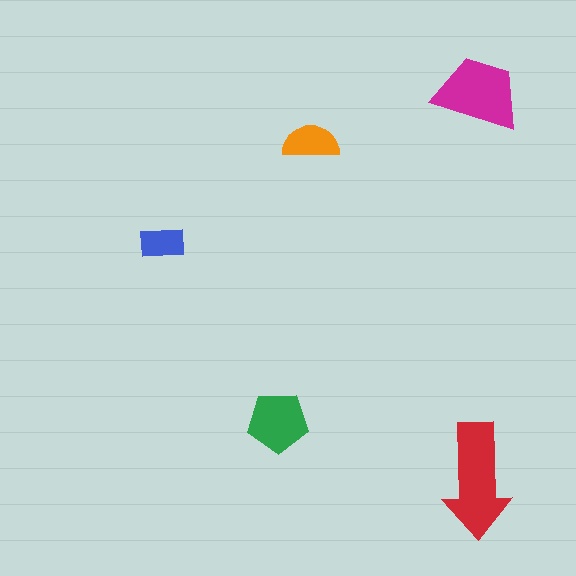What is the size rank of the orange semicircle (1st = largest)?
4th.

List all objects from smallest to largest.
The blue rectangle, the orange semicircle, the green pentagon, the magenta trapezoid, the red arrow.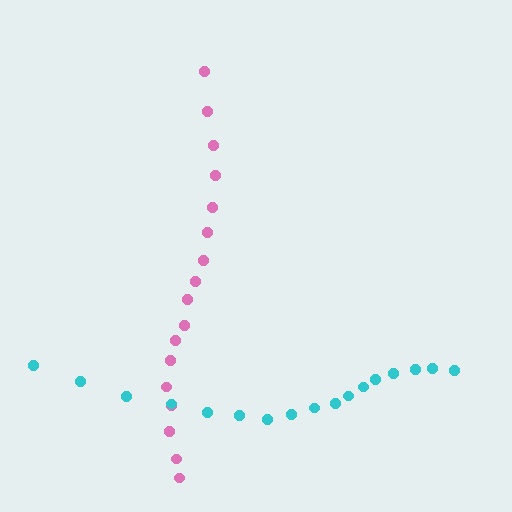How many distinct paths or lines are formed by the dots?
There are 2 distinct paths.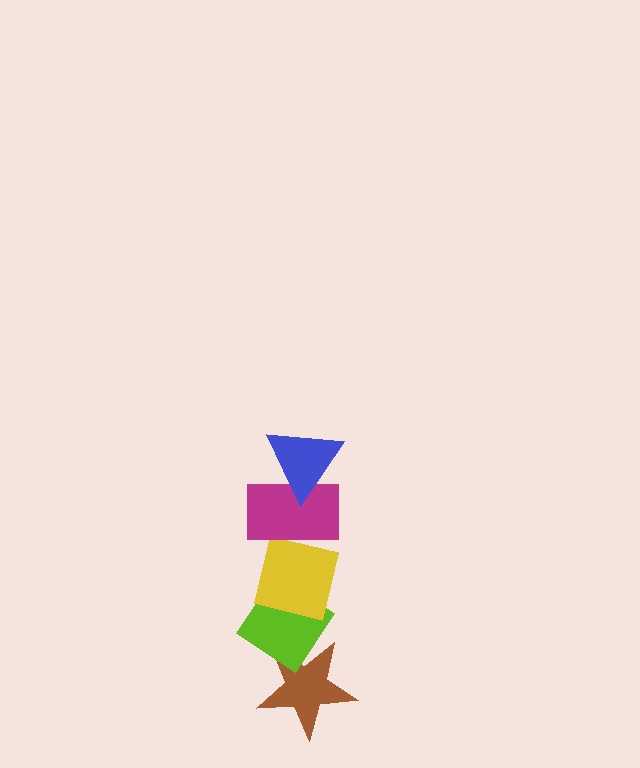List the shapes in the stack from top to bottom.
From top to bottom: the blue triangle, the magenta rectangle, the yellow square, the lime diamond, the brown star.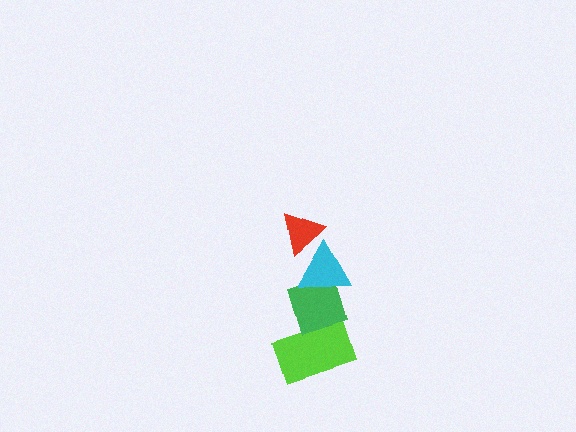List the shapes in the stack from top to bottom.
From top to bottom: the red triangle, the cyan triangle, the green diamond, the lime rectangle.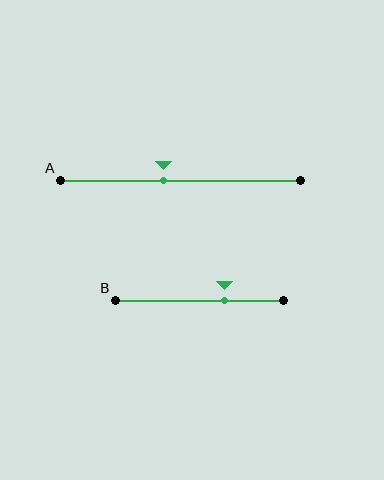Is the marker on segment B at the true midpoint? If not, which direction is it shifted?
No, the marker on segment B is shifted to the right by about 15% of the segment length.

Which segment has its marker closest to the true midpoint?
Segment A has its marker closest to the true midpoint.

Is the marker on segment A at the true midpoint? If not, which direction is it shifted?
No, the marker on segment A is shifted to the left by about 7% of the segment length.